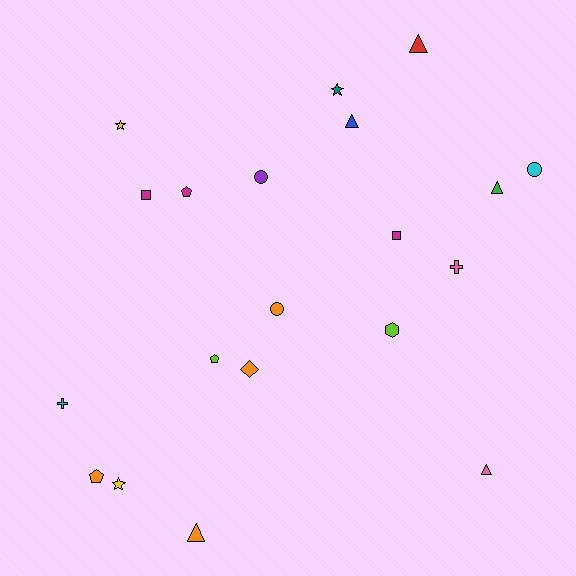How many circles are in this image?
There are 3 circles.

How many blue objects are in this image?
There is 1 blue object.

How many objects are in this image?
There are 20 objects.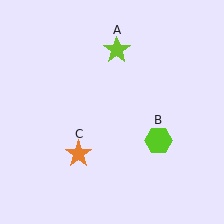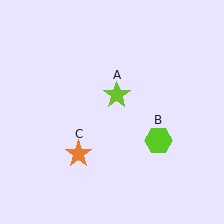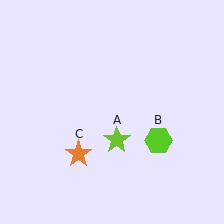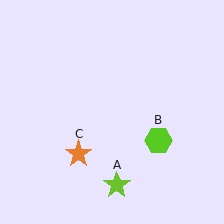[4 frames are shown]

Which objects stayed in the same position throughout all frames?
Lime hexagon (object B) and orange star (object C) remained stationary.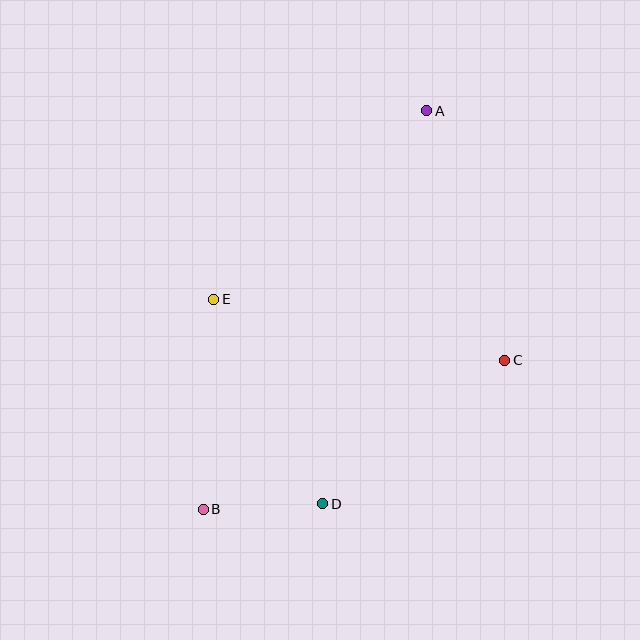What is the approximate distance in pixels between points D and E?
The distance between D and E is approximately 232 pixels.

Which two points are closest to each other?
Points B and D are closest to each other.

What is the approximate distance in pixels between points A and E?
The distance between A and E is approximately 284 pixels.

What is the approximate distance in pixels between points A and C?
The distance between A and C is approximately 262 pixels.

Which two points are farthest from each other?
Points A and B are farthest from each other.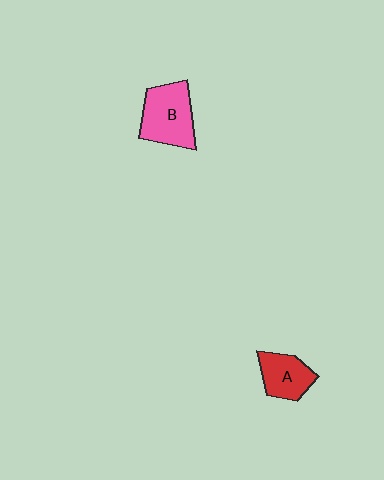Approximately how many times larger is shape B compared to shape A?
Approximately 1.4 times.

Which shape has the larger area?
Shape B (pink).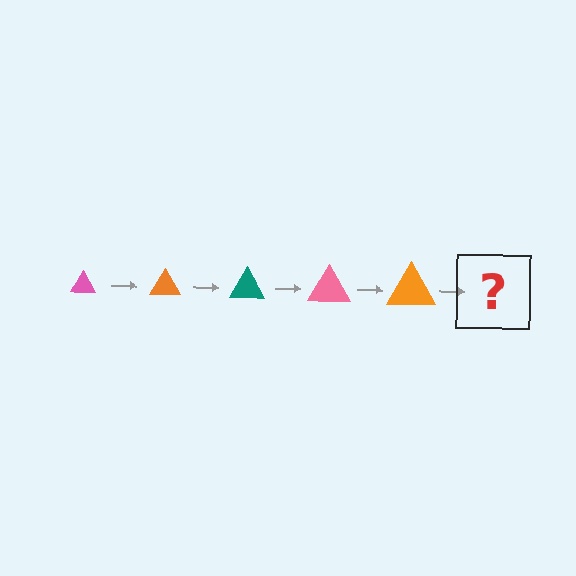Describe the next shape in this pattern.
It should be a teal triangle, larger than the previous one.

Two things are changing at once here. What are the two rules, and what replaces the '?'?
The two rules are that the triangle grows larger each step and the color cycles through pink, orange, and teal. The '?' should be a teal triangle, larger than the previous one.